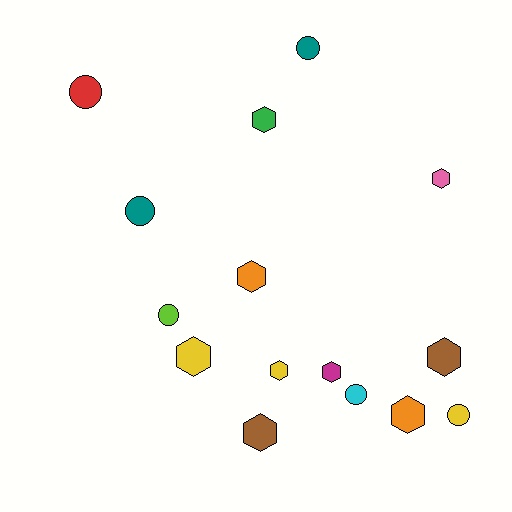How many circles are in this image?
There are 6 circles.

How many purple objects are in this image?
There are no purple objects.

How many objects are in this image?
There are 15 objects.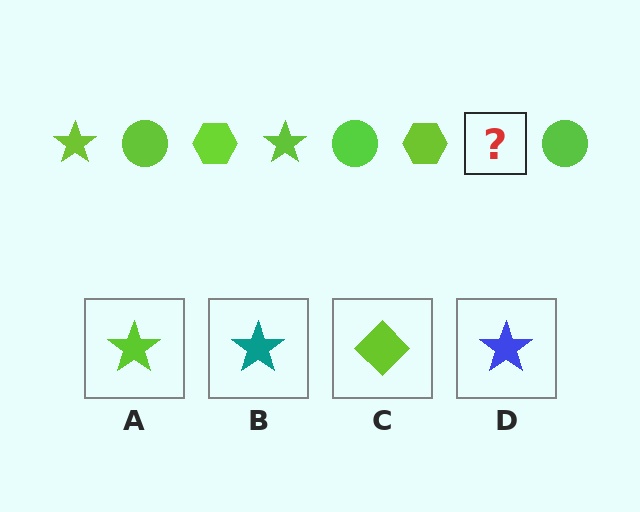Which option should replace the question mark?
Option A.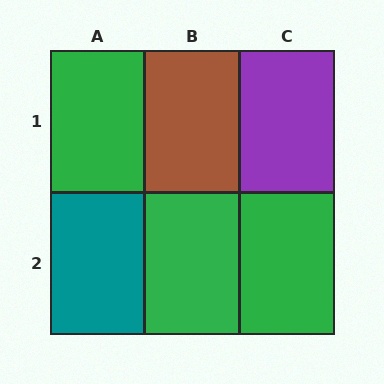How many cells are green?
3 cells are green.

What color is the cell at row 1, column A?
Green.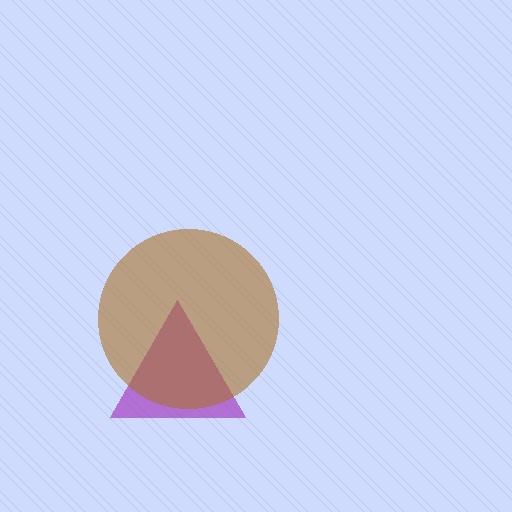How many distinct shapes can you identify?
There are 2 distinct shapes: a purple triangle, a brown circle.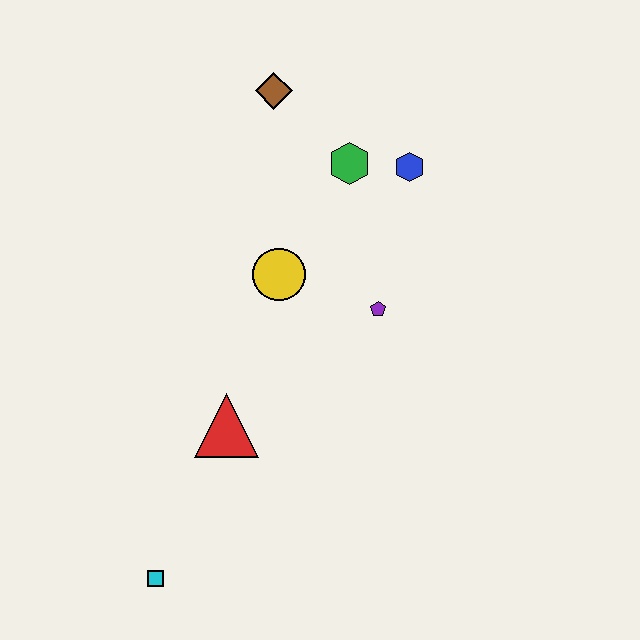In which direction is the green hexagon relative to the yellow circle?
The green hexagon is above the yellow circle.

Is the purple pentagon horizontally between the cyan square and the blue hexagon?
Yes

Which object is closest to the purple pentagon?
The yellow circle is closest to the purple pentagon.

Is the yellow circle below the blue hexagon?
Yes